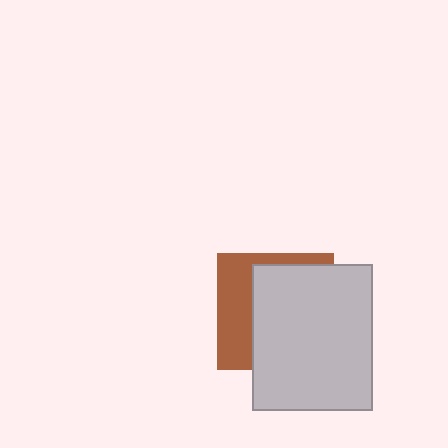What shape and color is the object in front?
The object in front is a light gray rectangle.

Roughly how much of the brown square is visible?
A small part of it is visible (roughly 35%).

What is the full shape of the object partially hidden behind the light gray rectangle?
The partially hidden object is a brown square.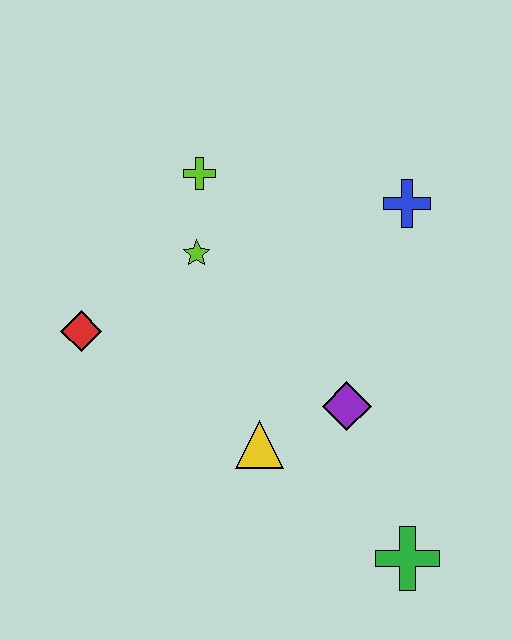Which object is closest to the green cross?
The purple diamond is closest to the green cross.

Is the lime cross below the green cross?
No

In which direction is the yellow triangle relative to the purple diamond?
The yellow triangle is to the left of the purple diamond.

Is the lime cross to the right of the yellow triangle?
No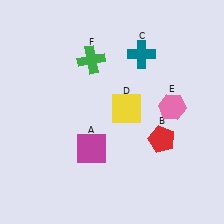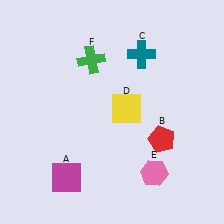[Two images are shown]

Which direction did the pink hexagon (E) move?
The pink hexagon (E) moved down.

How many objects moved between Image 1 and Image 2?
2 objects moved between the two images.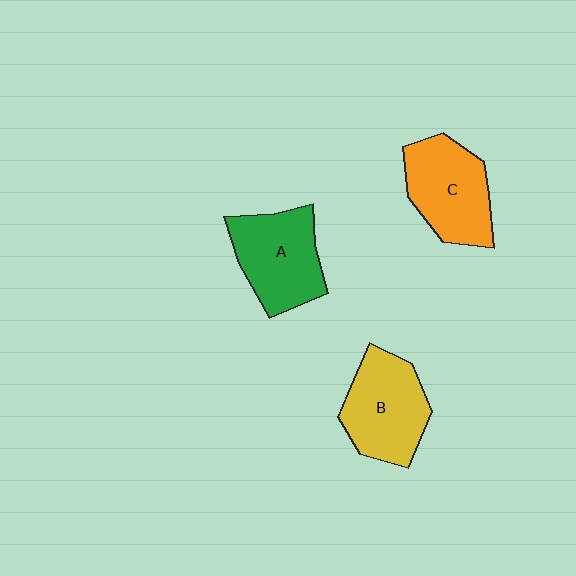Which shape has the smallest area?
Shape A (green).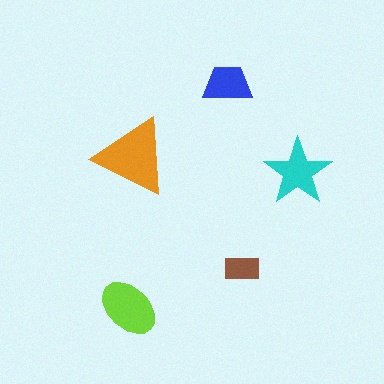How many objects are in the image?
There are 5 objects in the image.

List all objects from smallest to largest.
The brown rectangle, the blue trapezoid, the cyan star, the lime ellipse, the orange triangle.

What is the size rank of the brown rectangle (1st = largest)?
5th.